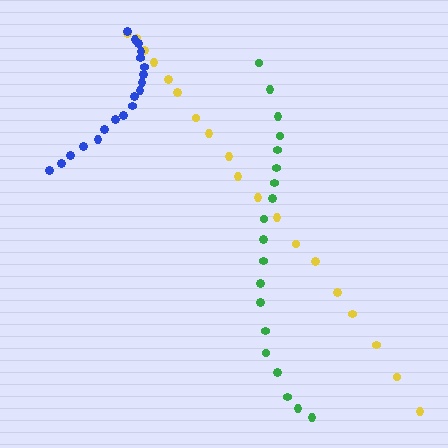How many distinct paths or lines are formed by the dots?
There are 3 distinct paths.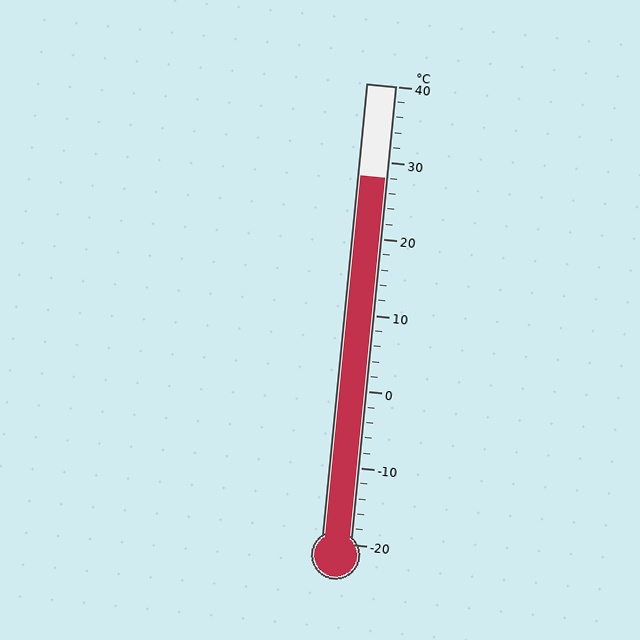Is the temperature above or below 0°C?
The temperature is above 0°C.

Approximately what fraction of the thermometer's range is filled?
The thermometer is filled to approximately 80% of its range.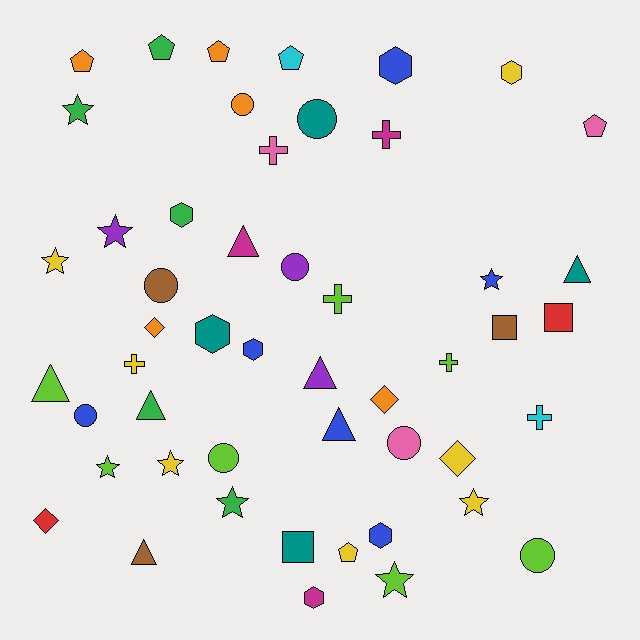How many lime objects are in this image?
There are 7 lime objects.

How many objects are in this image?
There are 50 objects.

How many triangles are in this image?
There are 7 triangles.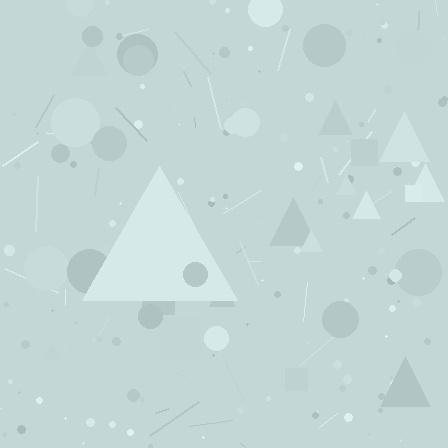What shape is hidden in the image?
A triangle is hidden in the image.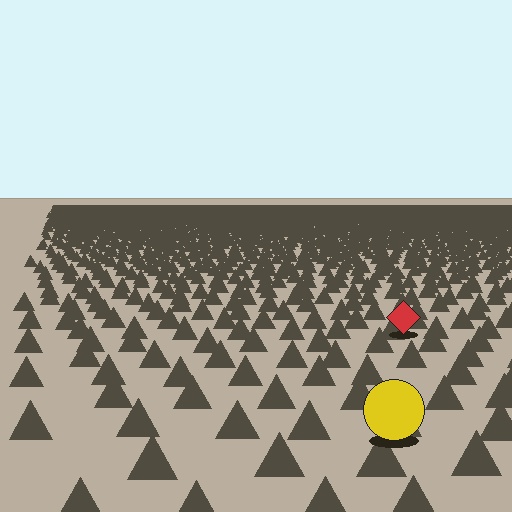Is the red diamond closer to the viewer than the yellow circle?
No. The yellow circle is closer — you can tell from the texture gradient: the ground texture is coarser near it.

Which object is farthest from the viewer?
The red diamond is farthest from the viewer. It appears smaller and the ground texture around it is denser.